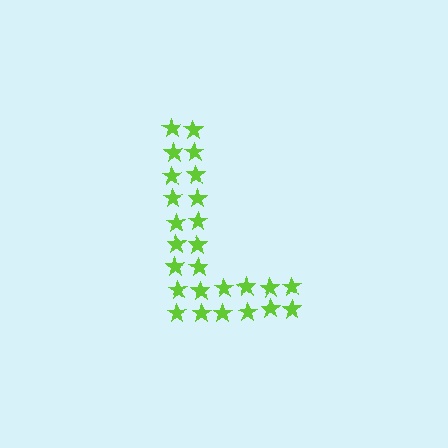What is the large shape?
The large shape is the letter L.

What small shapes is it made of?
It is made of small stars.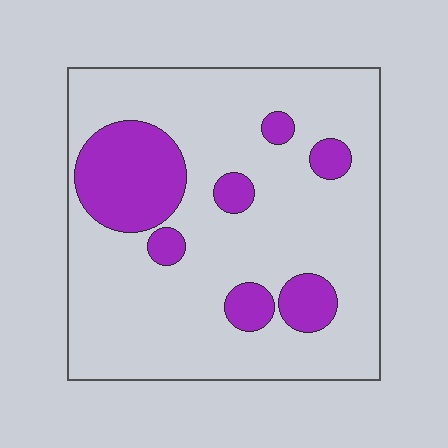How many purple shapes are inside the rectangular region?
7.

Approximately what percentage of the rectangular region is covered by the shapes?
Approximately 20%.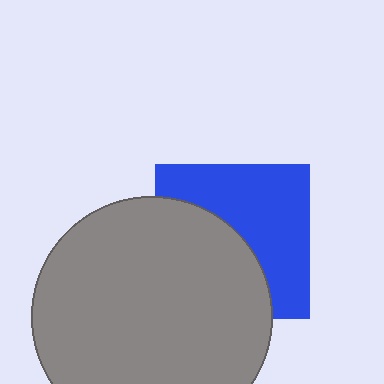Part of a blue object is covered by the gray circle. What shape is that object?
It is a square.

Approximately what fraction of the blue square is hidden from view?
Roughly 47% of the blue square is hidden behind the gray circle.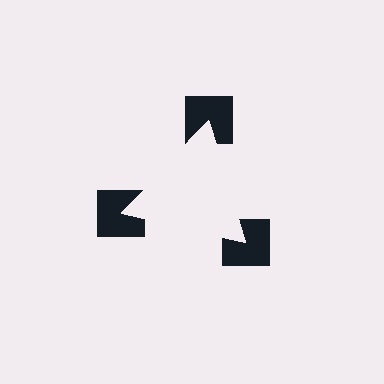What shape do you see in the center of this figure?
An illusory triangle — its edges are inferred from the aligned wedge cuts in the notched squares, not physically drawn.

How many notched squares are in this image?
There are 3 — one at each vertex of the illusory triangle.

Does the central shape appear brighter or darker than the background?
It typically appears slightly brighter than the background, even though no actual brightness change is drawn.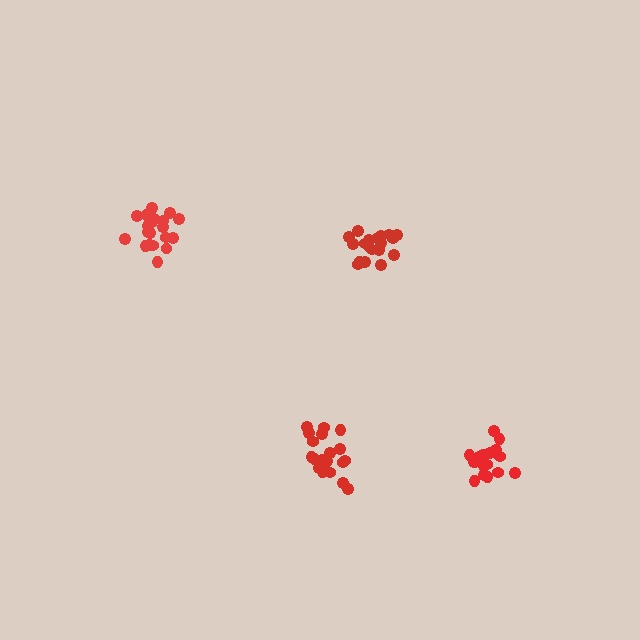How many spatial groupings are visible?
There are 4 spatial groupings.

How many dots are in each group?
Group 1: 20 dots, Group 2: 19 dots, Group 3: 21 dots, Group 4: 20 dots (80 total).